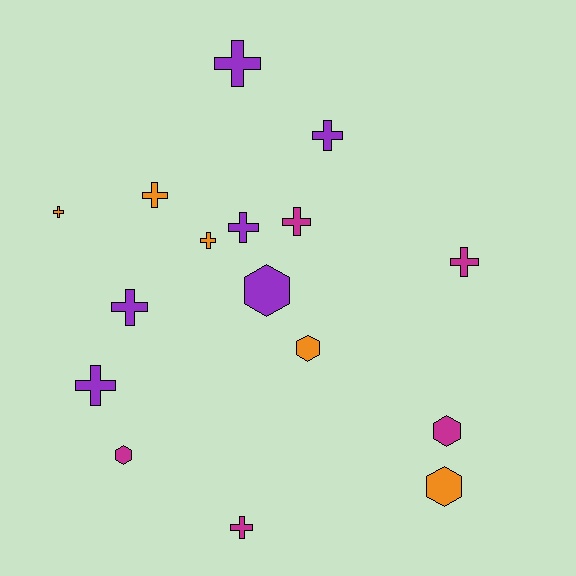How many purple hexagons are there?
There is 1 purple hexagon.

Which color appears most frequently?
Purple, with 6 objects.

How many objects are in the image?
There are 16 objects.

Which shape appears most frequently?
Cross, with 11 objects.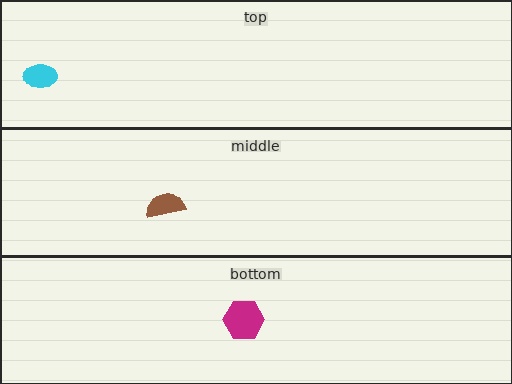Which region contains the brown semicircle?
The middle region.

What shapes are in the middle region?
The brown semicircle.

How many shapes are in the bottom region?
1.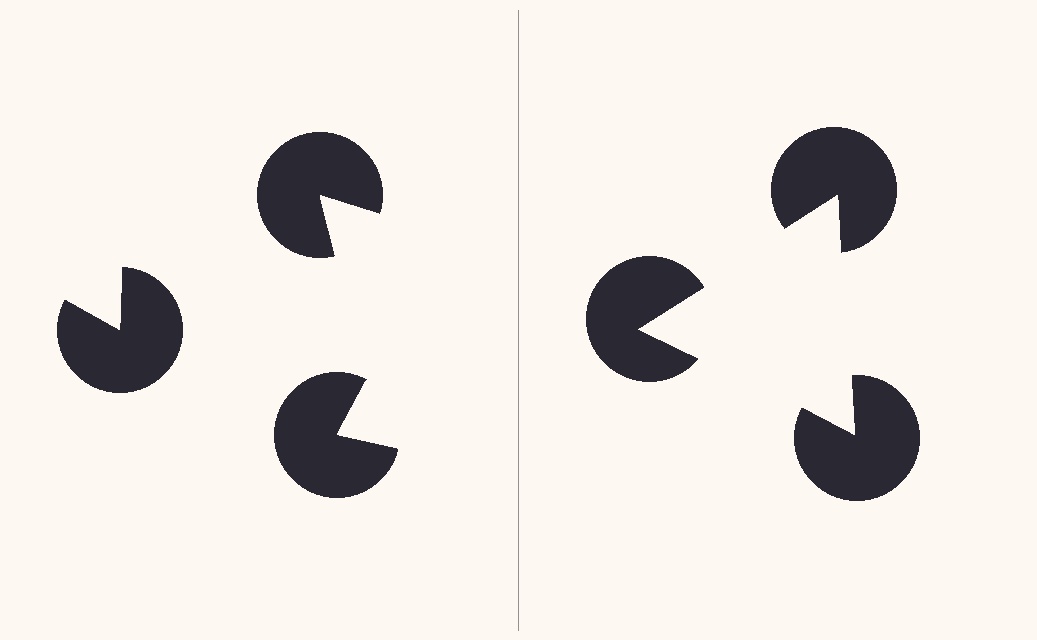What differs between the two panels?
The pac-man discs are positioned identically on both sides; only the wedge orientations differ. On the right they align to a triangle; on the left they are misaligned.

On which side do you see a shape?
An illusory triangle appears on the right side. On the left side the wedge cuts are rotated, so no coherent shape forms.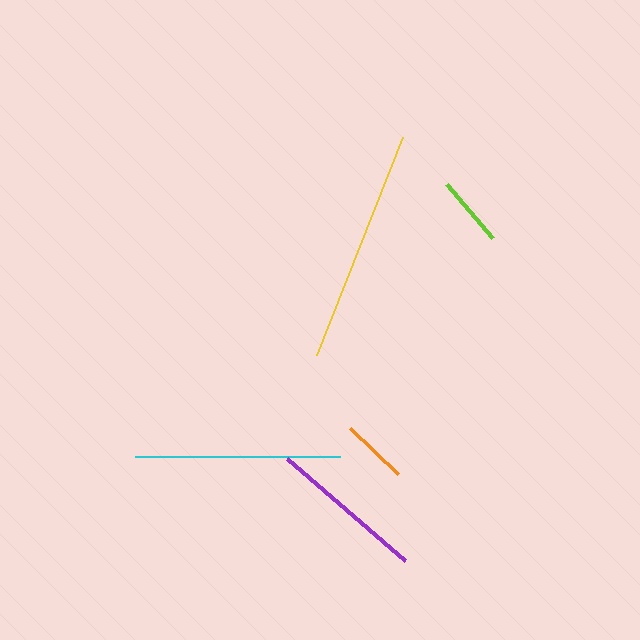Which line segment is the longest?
The yellow line is the longest at approximately 234 pixels.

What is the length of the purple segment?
The purple segment is approximately 157 pixels long.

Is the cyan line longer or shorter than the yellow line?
The yellow line is longer than the cyan line.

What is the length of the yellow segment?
The yellow segment is approximately 234 pixels long.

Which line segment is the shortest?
The orange line is the shortest at approximately 66 pixels.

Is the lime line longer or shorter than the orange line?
The lime line is longer than the orange line.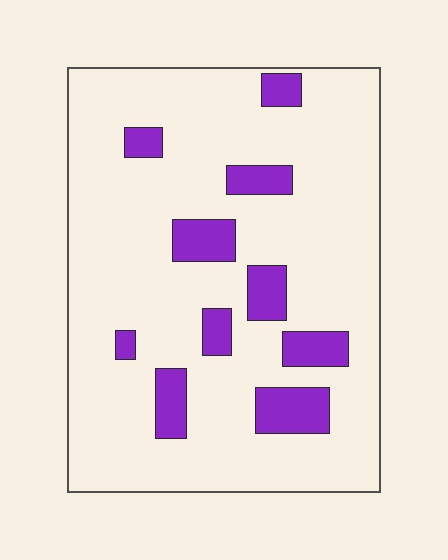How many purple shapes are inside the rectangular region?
10.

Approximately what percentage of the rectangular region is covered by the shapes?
Approximately 15%.